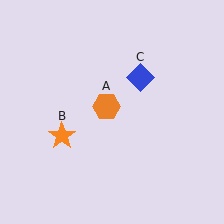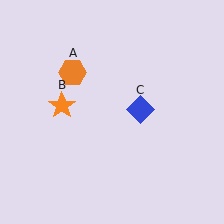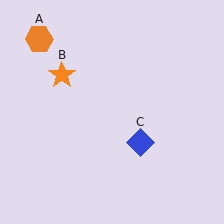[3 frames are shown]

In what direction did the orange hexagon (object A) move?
The orange hexagon (object A) moved up and to the left.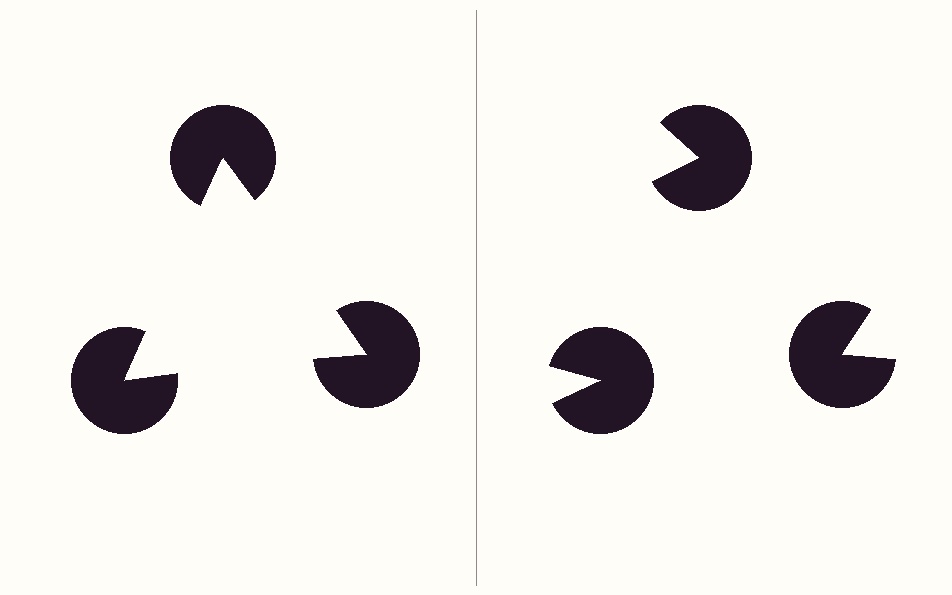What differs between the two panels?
The pac-man discs are positioned identically on both sides; only the wedge orientations differ. On the left they align to a triangle; on the right they are misaligned.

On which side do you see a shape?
An illusory triangle appears on the left side. On the right side the wedge cuts are rotated, so no coherent shape forms.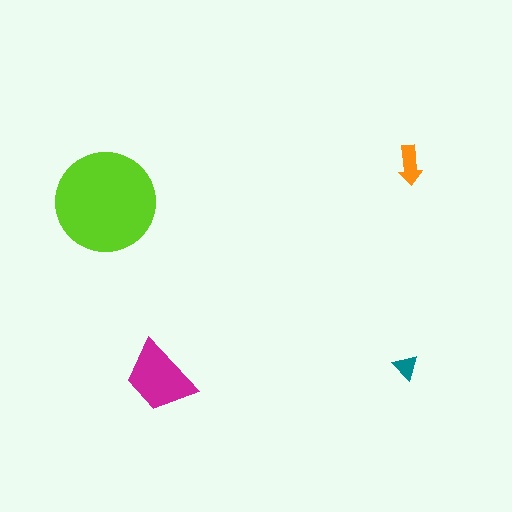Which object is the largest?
The lime circle.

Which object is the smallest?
The teal triangle.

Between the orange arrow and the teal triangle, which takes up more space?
The orange arrow.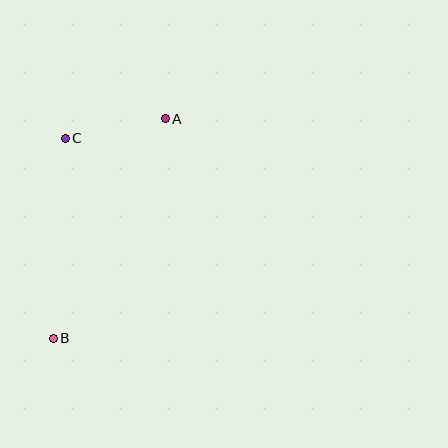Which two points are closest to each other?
Points A and C are closest to each other.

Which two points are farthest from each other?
Points A and B are farthest from each other.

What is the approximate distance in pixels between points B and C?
The distance between B and C is approximately 201 pixels.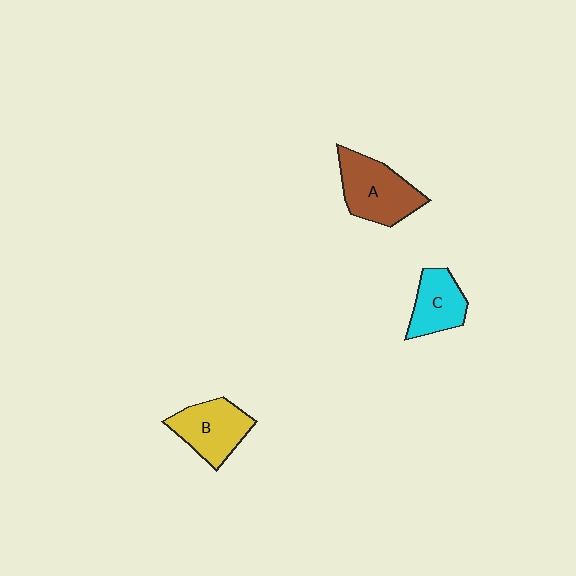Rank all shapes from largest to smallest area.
From largest to smallest: A (brown), B (yellow), C (cyan).